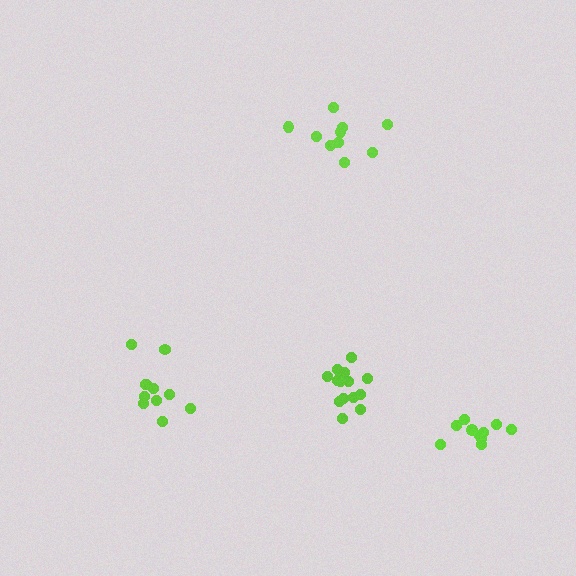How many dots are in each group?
Group 1: 10 dots, Group 2: 11 dots, Group 3: 14 dots, Group 4: 10 dots (45 total).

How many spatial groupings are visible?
There are 4 spatial groupings.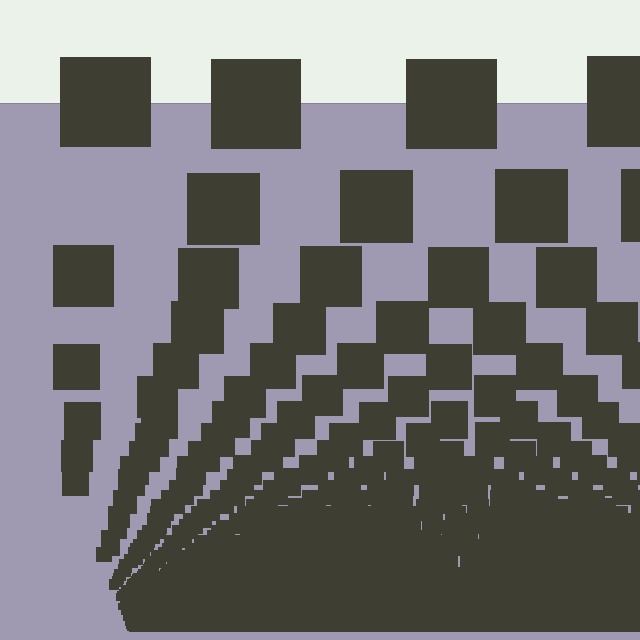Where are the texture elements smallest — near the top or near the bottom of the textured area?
Near the bottom.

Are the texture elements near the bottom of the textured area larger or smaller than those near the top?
Smaller. The gradient is inverted — elements near the bottom are smaller and denser.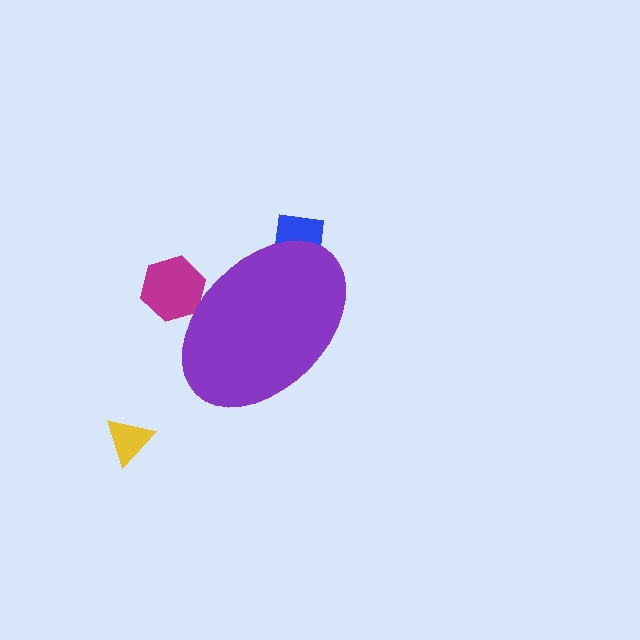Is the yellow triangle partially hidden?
No, the yellow triangle is fully visible.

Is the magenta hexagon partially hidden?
Yes, the magenta hexagon is partially hidden behind the purple ellipse.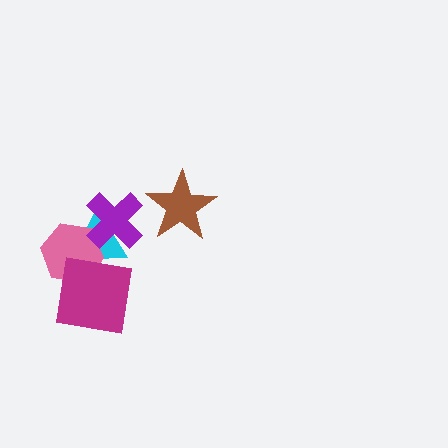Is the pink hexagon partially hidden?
Yes, it is partially covered by another shape.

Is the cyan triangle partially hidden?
Yes, it is partially covered by another shape.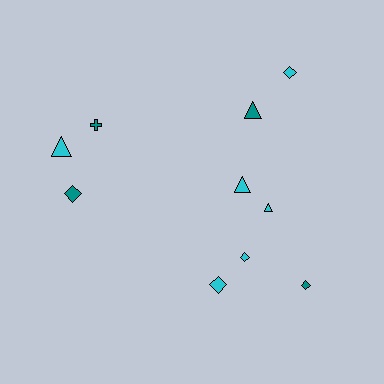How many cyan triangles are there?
There are 3 cyan triangles.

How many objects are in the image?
There are 10 objects.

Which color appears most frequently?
Cyan, with 6 objects.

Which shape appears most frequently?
Diamond, with 5 objects.